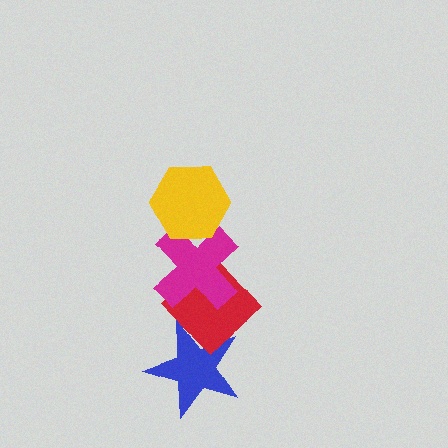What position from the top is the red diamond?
The red diamond is 3rd from the top.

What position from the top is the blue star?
The blue star is 4th from the top.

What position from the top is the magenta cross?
The magenta cross is 2nd from the top.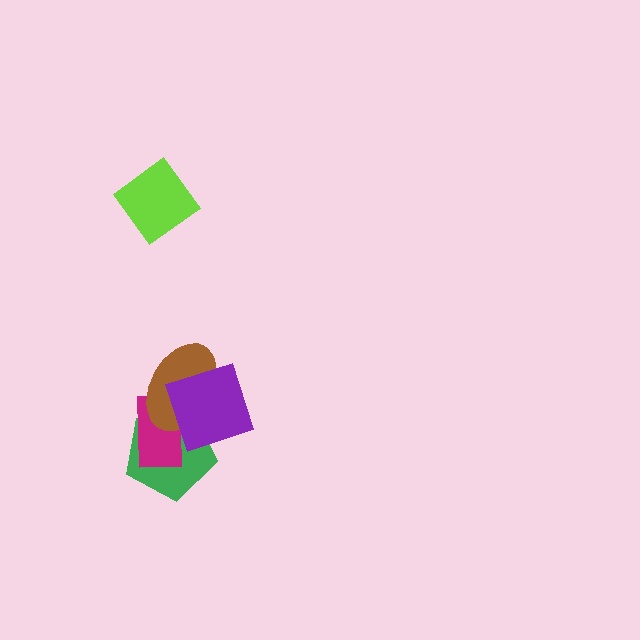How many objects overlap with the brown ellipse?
3 objects overlap with the brown ellipse.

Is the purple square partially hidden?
No, no other shape covers it.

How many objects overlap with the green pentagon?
3 objects overlap with the green pentagon.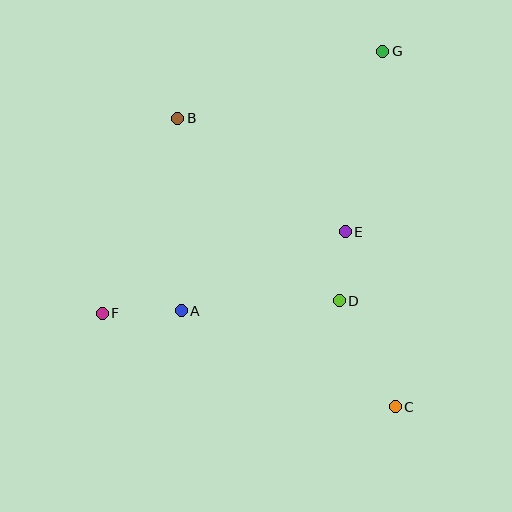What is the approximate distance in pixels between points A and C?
The distance between A and C is approximately 234 pixels.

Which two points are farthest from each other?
Points F and G are farthest from each other.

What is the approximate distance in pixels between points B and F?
The distance between B and F is approximately 209 pixels.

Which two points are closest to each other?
Points D and E are closest to each other.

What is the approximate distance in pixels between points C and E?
The distance between C and E is approximately 182 pixels.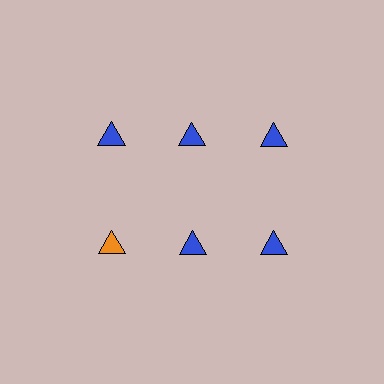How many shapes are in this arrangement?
There are 6 shapes arranged in a grid pattern.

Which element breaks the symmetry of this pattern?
The orange triangle in the second row, leftmost column breaks the symmetry. All other shapes are blue triangles.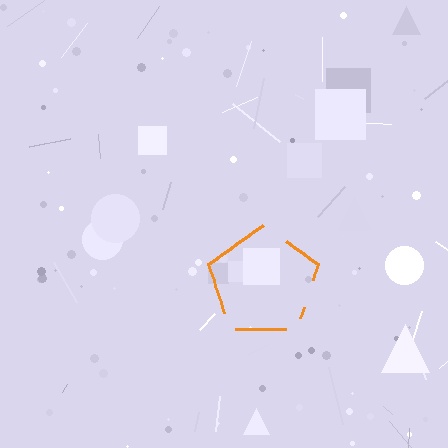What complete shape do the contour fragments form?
The contour fragments form a pentagon.